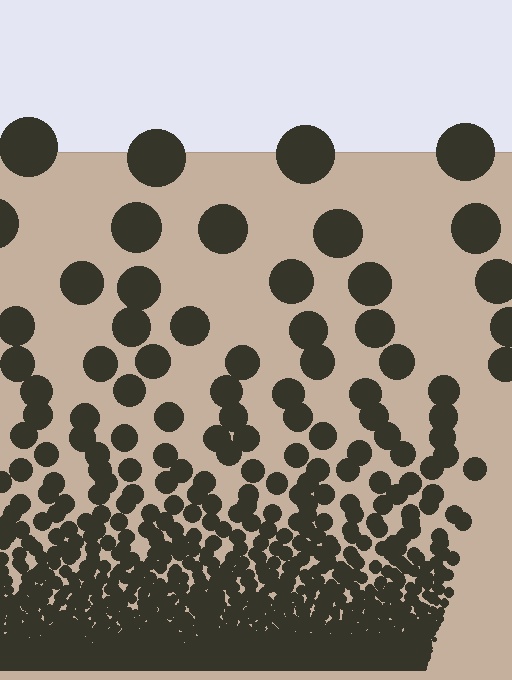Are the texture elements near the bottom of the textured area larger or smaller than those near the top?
Smaller. The gradient is inverted — elements near the bottom are smaller and denser.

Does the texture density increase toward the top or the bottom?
Density increases toward the bottom.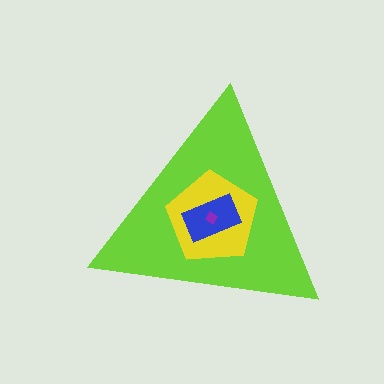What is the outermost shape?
The lime triangle.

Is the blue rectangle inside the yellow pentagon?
Yes.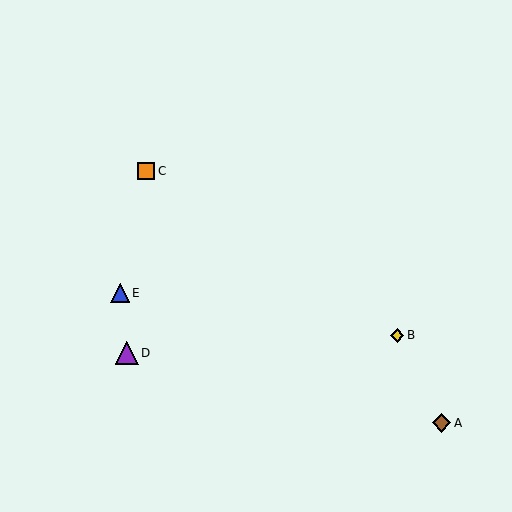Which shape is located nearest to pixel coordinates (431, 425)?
The brown diamond (labeled A) at (442, 423) is nearest to that location.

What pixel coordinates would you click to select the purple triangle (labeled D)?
Click at (127, 353) to select the purple triangle D.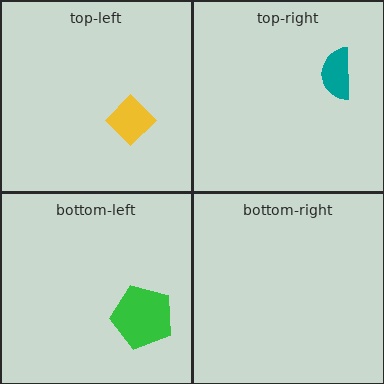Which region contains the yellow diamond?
The top-left region.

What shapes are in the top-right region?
The teal semicircle.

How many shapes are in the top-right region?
1.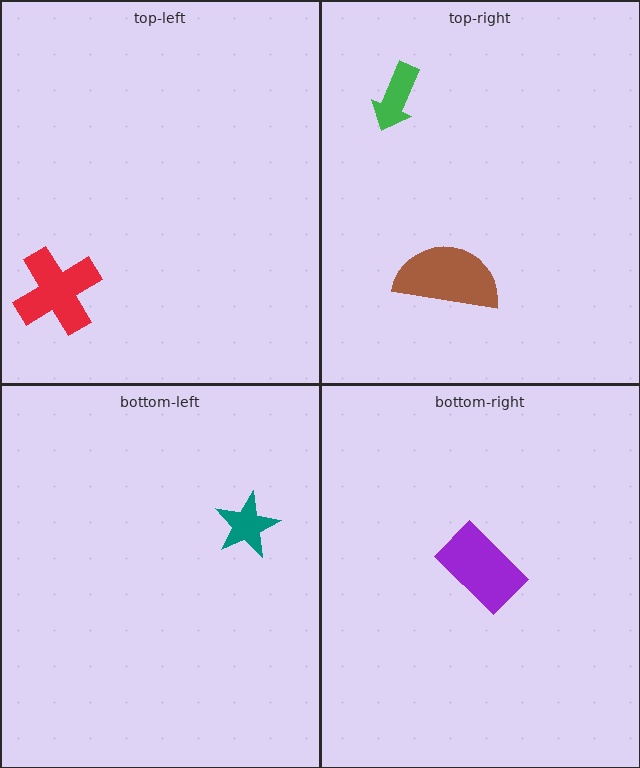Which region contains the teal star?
The bottom-left region.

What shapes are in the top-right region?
The brown semicircle, the green arrow.